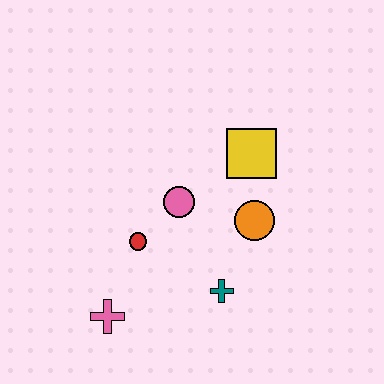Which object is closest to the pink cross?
The red circle is closest to the pink cross.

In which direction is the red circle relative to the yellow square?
The red circle is to the left of the yellow square.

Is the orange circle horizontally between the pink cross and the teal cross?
No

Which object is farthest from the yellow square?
The pink cross is farthest from the yellow square.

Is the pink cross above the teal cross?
No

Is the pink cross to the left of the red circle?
Yes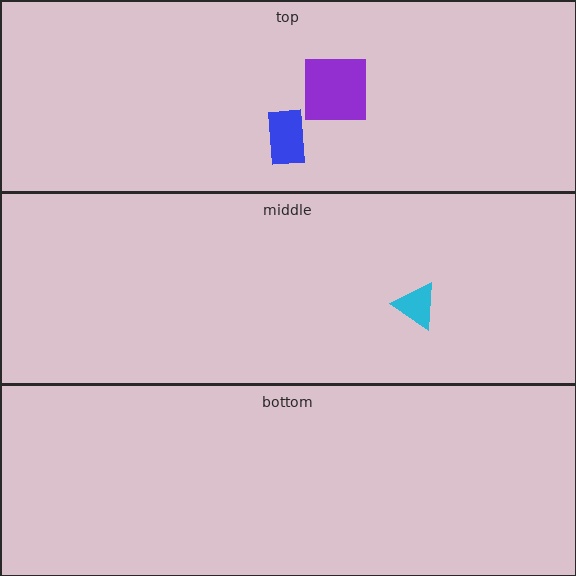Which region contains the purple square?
The top region.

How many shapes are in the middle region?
1.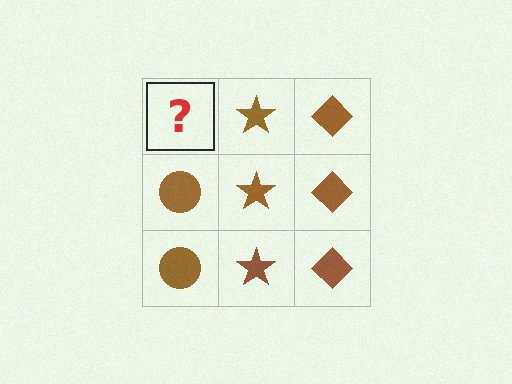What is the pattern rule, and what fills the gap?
The rule is that each column has a consistent shape. The gap should be filled with a brown circle.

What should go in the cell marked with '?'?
The missing cell should contain a brown circle.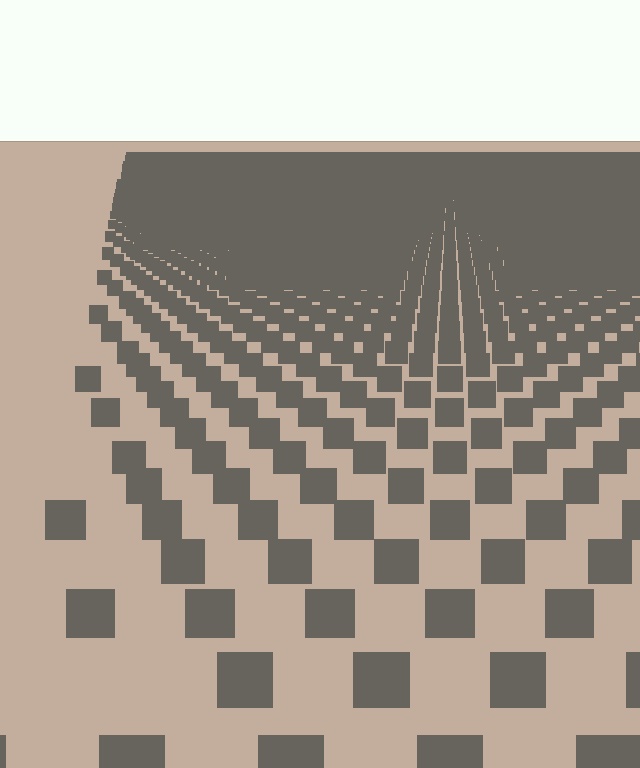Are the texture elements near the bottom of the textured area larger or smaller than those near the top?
Larger. Near the bottom, elements are closer to the viewer and appear at a bigger on-screen size.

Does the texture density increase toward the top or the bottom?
Density increases toward the top.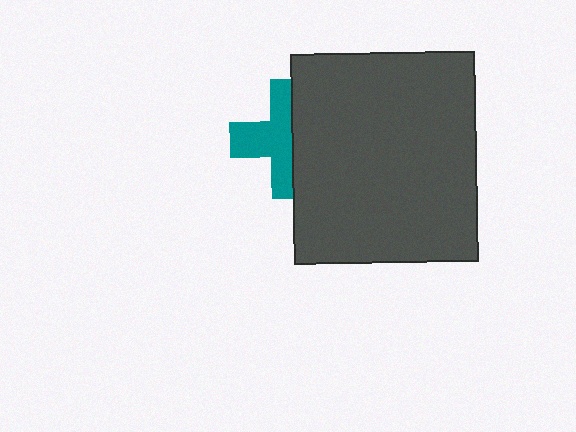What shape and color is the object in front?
The object in front is a dark gray rectangle.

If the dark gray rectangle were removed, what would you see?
You would see the complete teal cross.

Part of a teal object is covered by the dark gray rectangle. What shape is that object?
It is a cross.